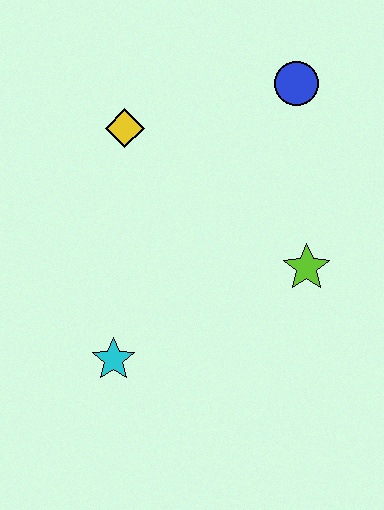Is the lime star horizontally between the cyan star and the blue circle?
No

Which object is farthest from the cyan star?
The blue circle is farthest from the cyan star.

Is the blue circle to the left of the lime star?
Yes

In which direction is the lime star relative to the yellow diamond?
The lime star is to the right of the yellow diamond.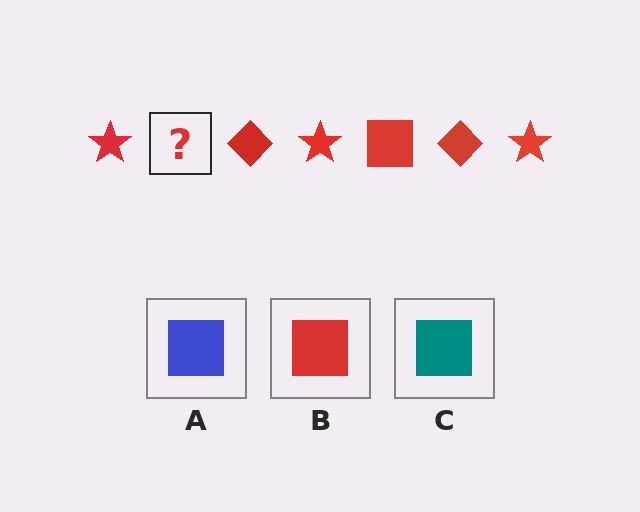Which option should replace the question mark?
Option B.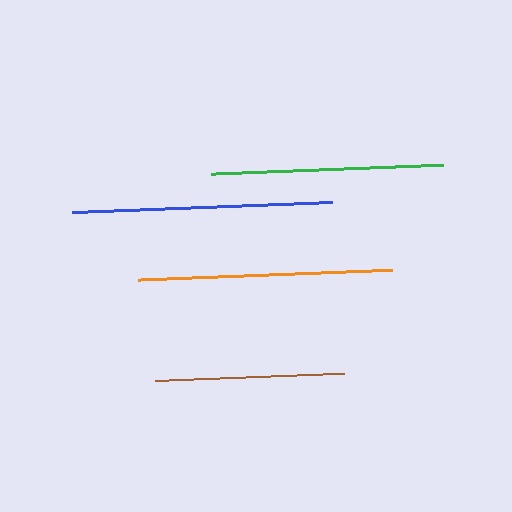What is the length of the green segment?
The green segment is approximately 232 pixels long.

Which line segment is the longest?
The blue line is the longest at approximately 260 pixels.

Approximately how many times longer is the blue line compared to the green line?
The blue line is approximately 1.1 times the length of the green line.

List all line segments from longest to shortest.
From longest to shortest: blue, orange, green, brown.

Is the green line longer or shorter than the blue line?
The blue line is longer than the green line.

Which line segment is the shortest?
The brown line is the shortest at approximately 189 pixels.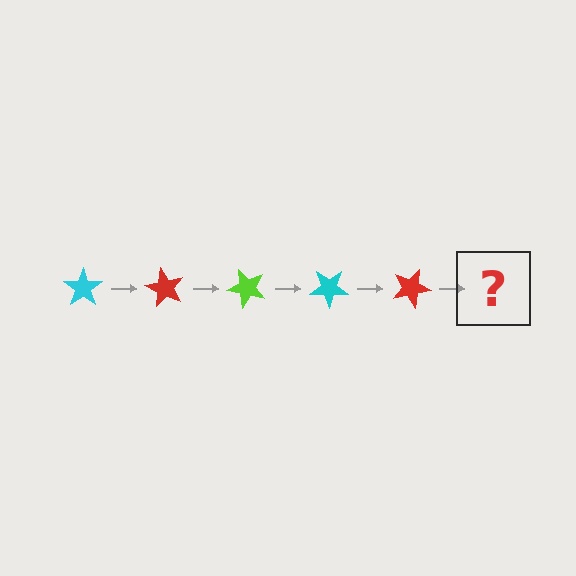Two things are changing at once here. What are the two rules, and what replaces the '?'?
The two rules are that it rotates 60 degrees each step and the color cycles through cyan, red, and lime. The '?' should be a lime star, rotated 300 degrees from the start.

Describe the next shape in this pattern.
It should be a lime star, rotated 300 degrees from the start.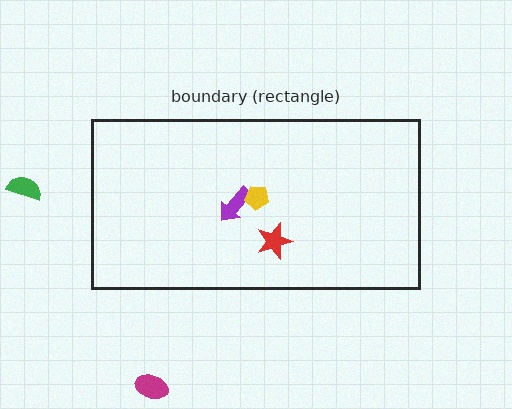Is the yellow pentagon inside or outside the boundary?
Inside.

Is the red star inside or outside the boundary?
Inside.